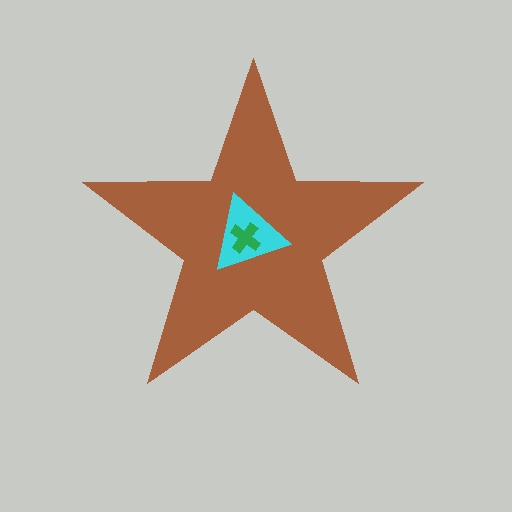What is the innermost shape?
The green cross.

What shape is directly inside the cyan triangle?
The green cross.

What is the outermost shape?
The brown star.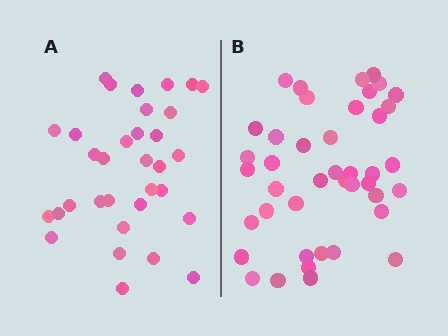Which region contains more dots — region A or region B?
Region B (the right region) has more dots.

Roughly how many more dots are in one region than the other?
Region B has roughly 8 or so more dots than region A.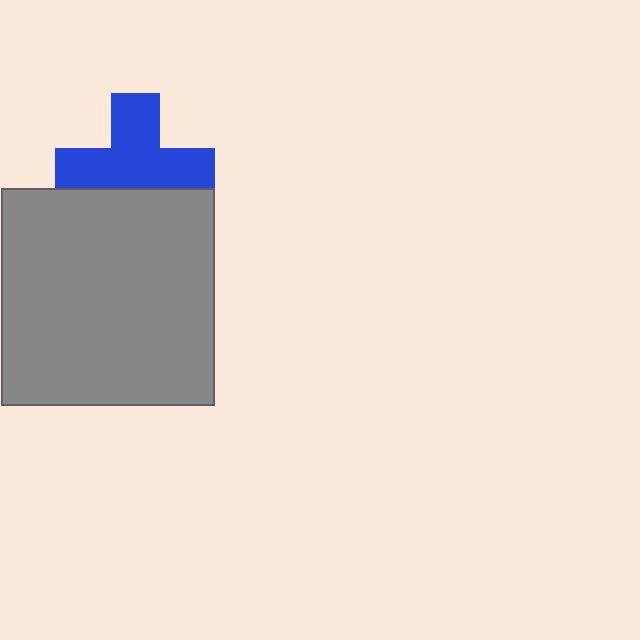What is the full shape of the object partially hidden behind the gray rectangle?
The partially hidden object is a blue cross.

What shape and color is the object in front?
The object in front is a gray rectangle.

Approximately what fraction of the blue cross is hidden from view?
Roughly 32% of the blue cross is hidden behind the gray rectangle.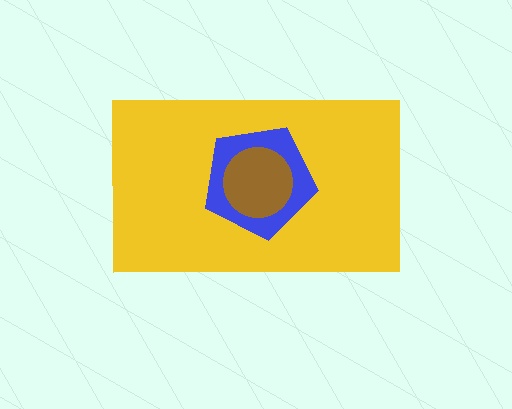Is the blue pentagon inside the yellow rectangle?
Yes.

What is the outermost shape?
The yellow rectangle.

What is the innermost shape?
The brown circle.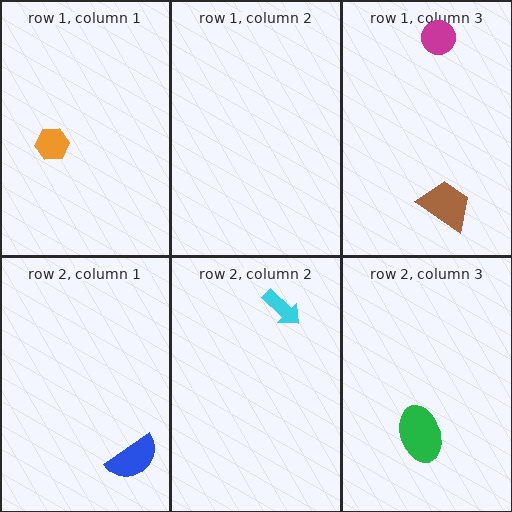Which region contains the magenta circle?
The row 1, column 3 region.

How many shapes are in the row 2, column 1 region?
1.